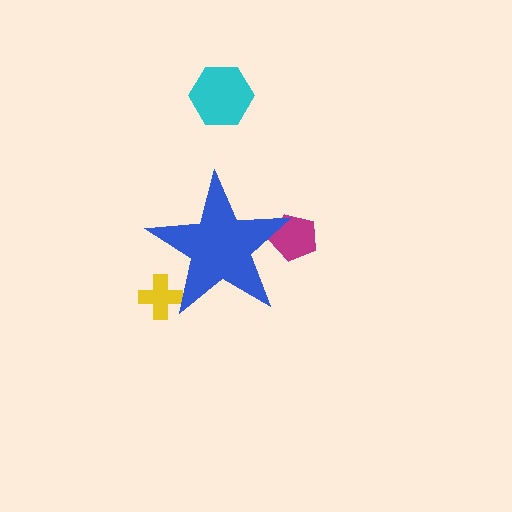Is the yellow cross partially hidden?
Yes, the yellow cross is partially hidden behind the blue star.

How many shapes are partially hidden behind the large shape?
2 shapes are partially hidden.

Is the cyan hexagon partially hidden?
No, the cyan hexagon is fully visible.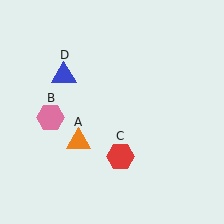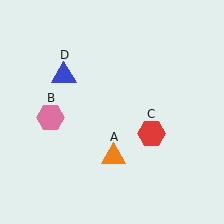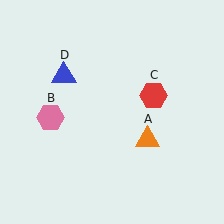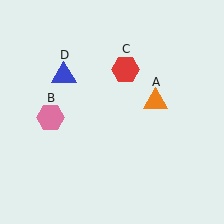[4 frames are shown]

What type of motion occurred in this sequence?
The orange triangle (object A), red hexagon (object C) rotated counterclockwise around the center of the scene.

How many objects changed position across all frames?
2 objects changed position: orange triangle (object A), red hexagon (object C).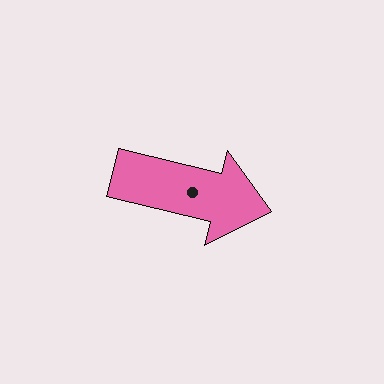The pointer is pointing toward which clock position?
Roughly 3 o'clock.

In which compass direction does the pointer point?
East.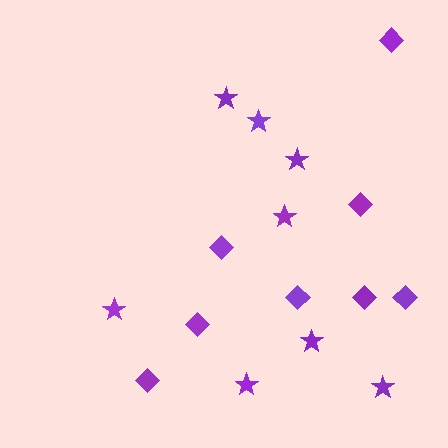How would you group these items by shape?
There are 2 groups: one group of stars (8) and one group of diamonds (8).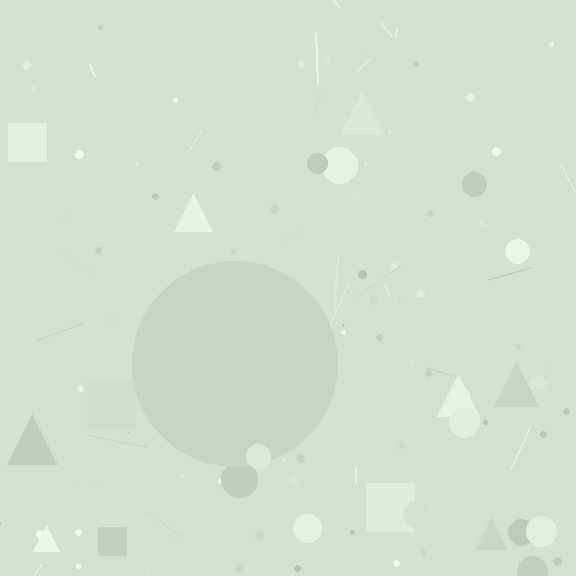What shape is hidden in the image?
A circle is hidden in the image.